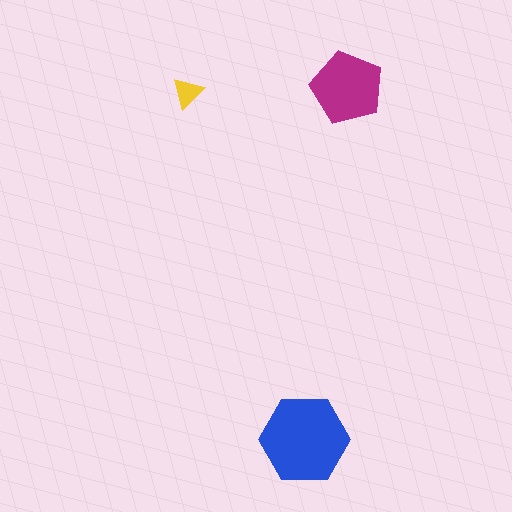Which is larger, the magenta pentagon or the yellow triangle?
The magenta pentagon.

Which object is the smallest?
The yellow triangle.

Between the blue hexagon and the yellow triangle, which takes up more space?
The blue hexagon.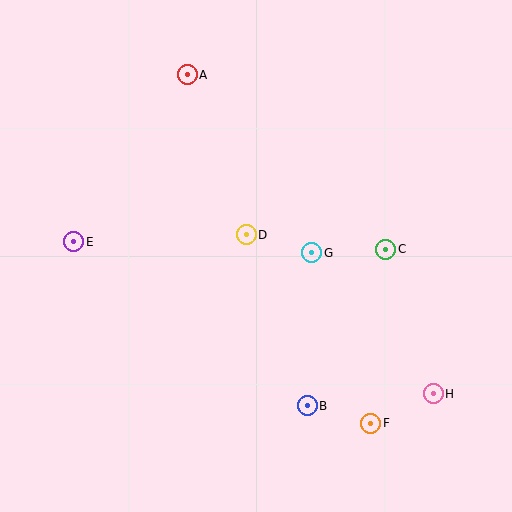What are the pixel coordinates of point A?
Point A is at (187, 75).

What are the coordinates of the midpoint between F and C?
The midpoint between F and C is at (378, 336).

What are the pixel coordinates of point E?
Point E is at (74, 242).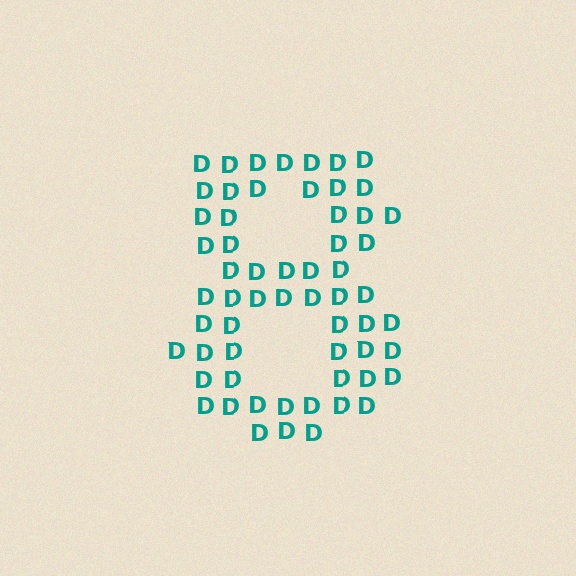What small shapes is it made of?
It is made of small letter D's.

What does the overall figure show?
The overall figure shows the digit 8.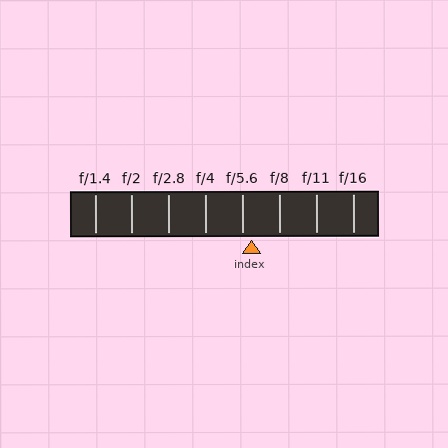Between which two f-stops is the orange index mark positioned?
The index mark is between f/5.6 and f/8.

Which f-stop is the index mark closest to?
The index mark is closest to f/5.6.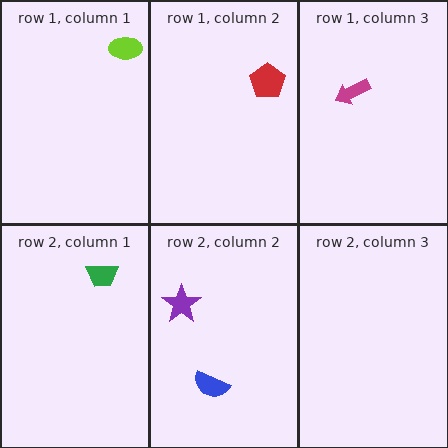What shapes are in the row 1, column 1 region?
The lime ellipse.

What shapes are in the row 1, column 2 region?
The red pentagon.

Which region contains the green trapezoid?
The row 2, column 1 region.